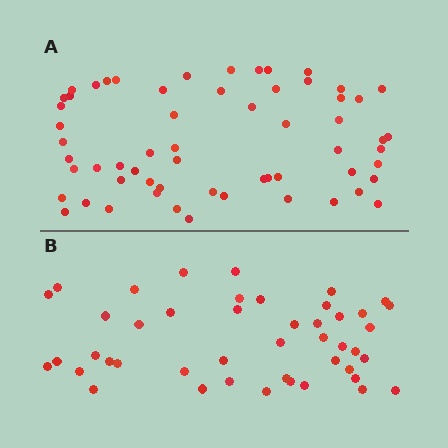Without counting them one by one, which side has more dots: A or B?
Region A (the top region) has more dots.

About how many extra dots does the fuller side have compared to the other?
Region A has approximately 15 more dots than region B.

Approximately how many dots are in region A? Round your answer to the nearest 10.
About 60 dots.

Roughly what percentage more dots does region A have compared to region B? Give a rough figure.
About 35% more.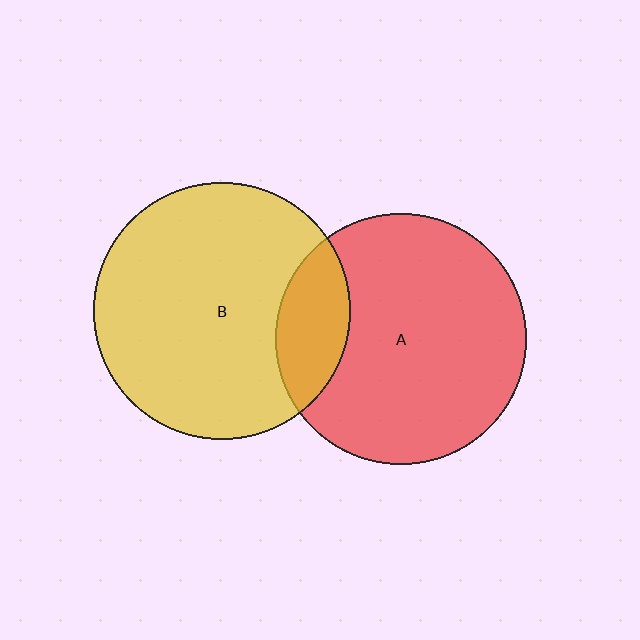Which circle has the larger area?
Circle B (yellow).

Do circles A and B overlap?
Yes.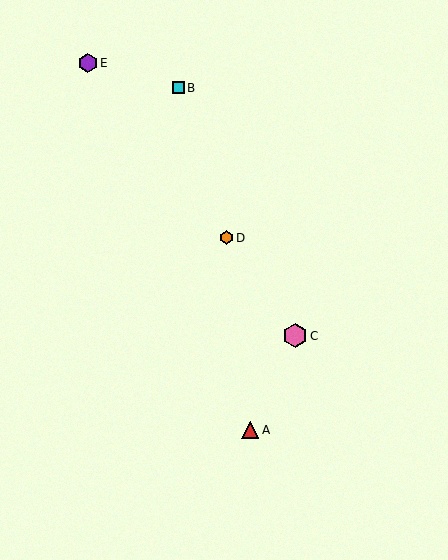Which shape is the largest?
The pink hexagon (labeled C) is the largest.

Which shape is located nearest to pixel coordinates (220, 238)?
The orange hexagon (labeled D) at (226, 238) is nearest to that location.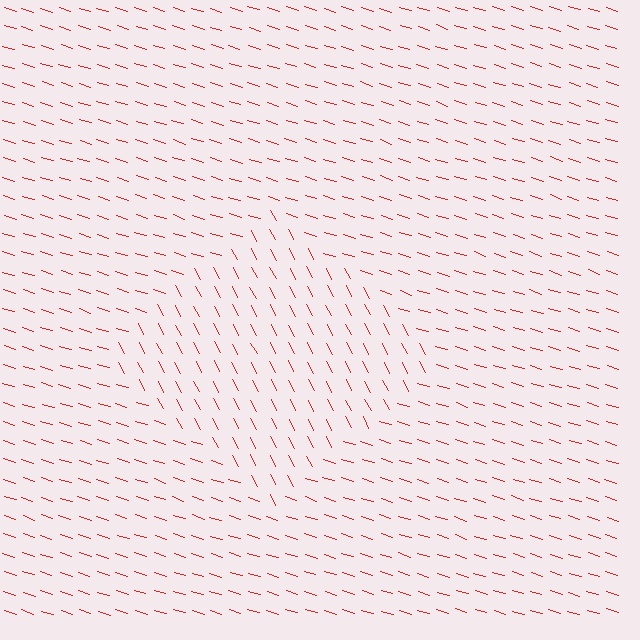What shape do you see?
I see a diamond.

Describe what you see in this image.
The image is filled with small red line segments. A diamond region in the image has lines oriented differently from the surrounding lines, creating a visible texture boundary.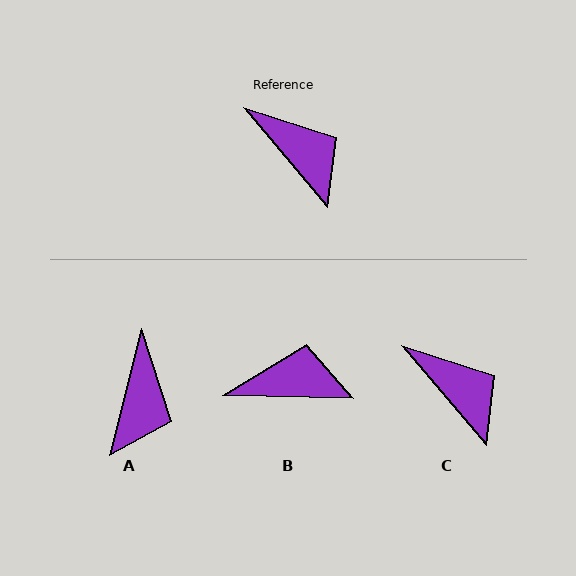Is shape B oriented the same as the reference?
No, it is off by about 49 degrees.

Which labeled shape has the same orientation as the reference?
C.